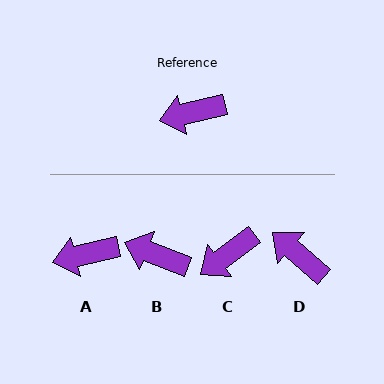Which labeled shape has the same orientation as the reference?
A.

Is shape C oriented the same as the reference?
No, it is off by about 23 degrees.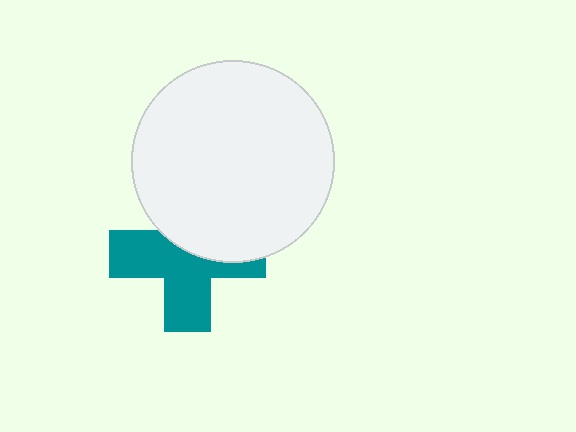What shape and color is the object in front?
The object in front is a white circle.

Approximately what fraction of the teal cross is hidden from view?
Roughly 43% of the teal cross is hidden behind the white circle.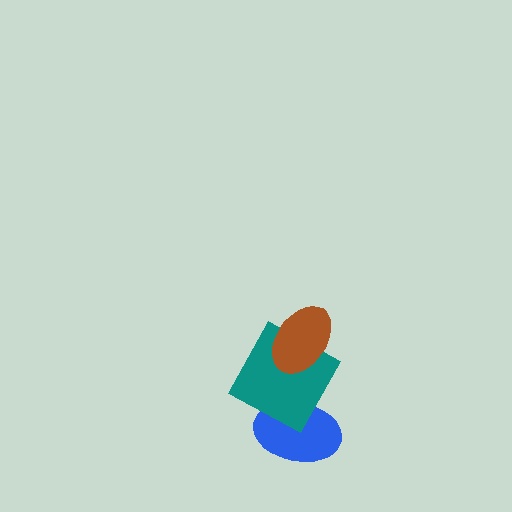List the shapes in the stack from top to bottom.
From top to bottom: the brown ellipse, the teal square, the blue ellipse.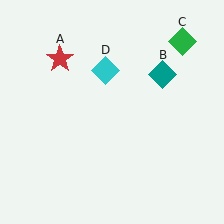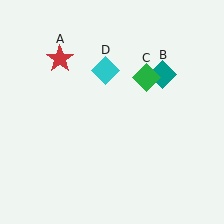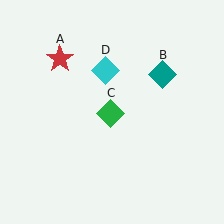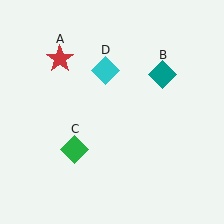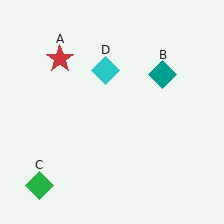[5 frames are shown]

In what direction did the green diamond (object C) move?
The green diamond (object C) moved down and to the left.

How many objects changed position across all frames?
1 object changed position: green diamond (object C).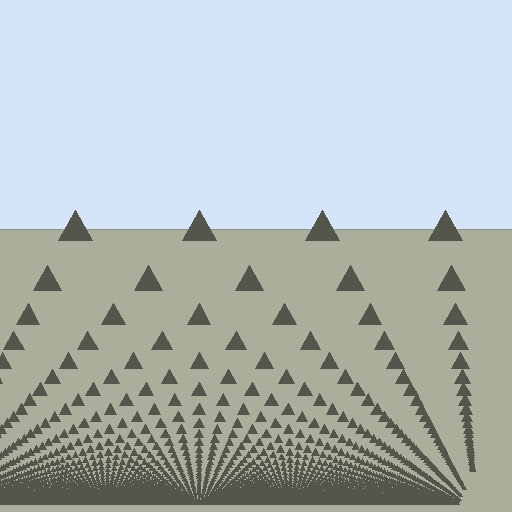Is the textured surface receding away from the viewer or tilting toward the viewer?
The surface appears to tilt toward the viewer. Texture elements get larger and sparser toward the top.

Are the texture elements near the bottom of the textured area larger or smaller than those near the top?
Smaller. The gradient is inverted — elements near the bottom are smaller and denser.